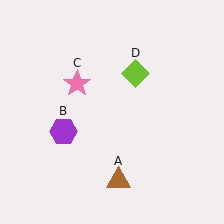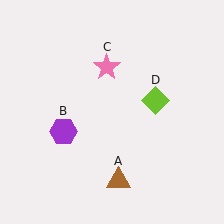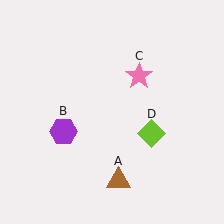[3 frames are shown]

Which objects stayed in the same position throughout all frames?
Brown triangle (object A) and purple hexagon (object B) remained stationary.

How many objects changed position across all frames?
2 objects changed position: pink star (object C), lime diamond (object D).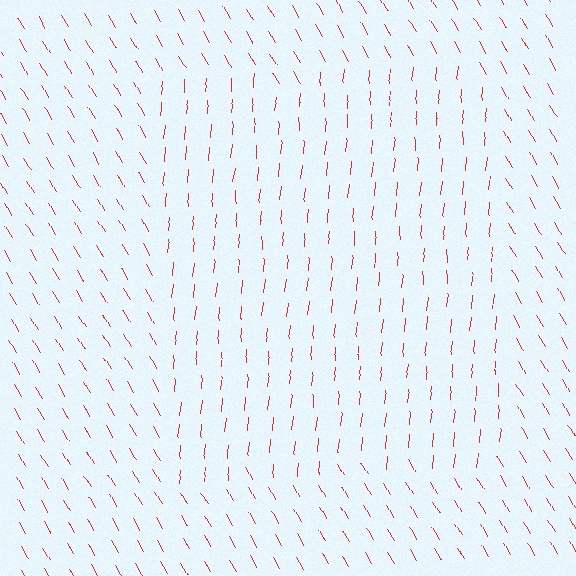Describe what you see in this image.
The image is filled with small red line segments. A rectangle region in the image has lines oriented differently from the surrounding lines, creating a visible texture boundary.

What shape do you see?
I see a rectangle.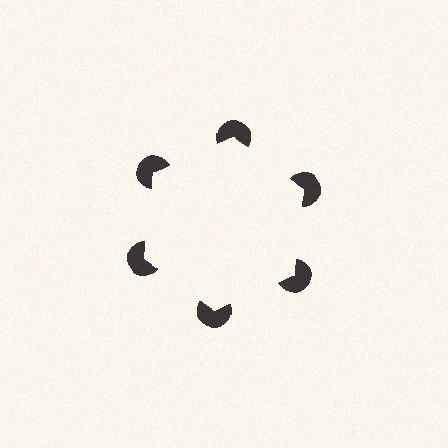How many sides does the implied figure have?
6 sides.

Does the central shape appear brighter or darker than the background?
It typically appears slightly brighter than the background, even though no actual brightness change is drawn.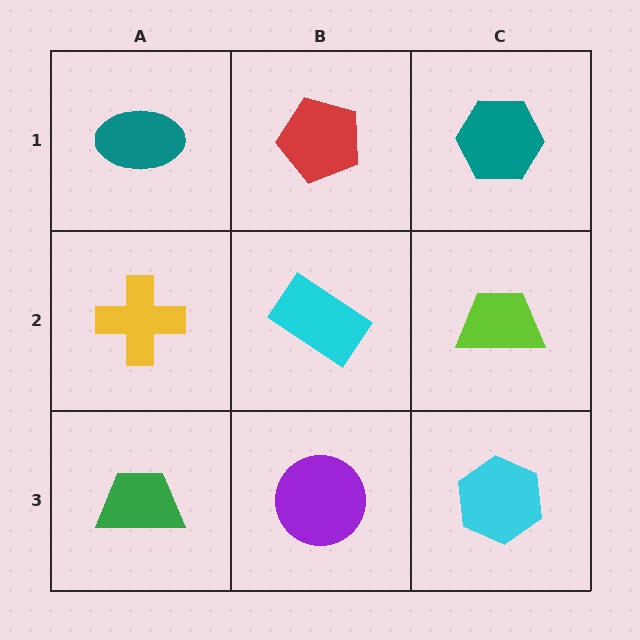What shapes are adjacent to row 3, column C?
A lime trapezoid (row 2, column C), a purple circle (row 3, column B).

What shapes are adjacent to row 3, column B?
A cyan rectangle (row 2, column B), a green trapezoid (row 3, column A), a cyan hexagon (row 3, column C).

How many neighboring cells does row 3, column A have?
2.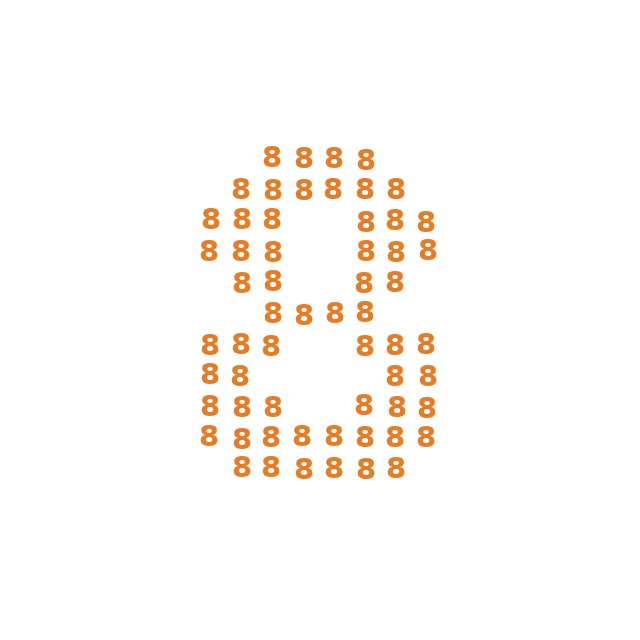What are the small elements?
The small elements are digit 8's.